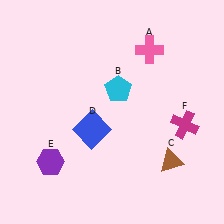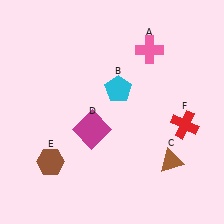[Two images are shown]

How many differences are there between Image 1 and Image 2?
There are 3 differences between the two images.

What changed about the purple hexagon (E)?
In Image 1, E is purple. In Image 2, it changed to brown.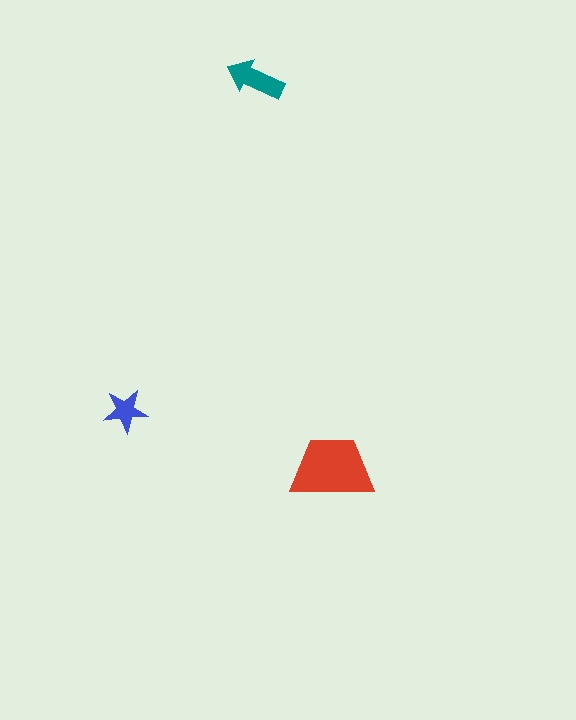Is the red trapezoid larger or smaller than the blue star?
Larger.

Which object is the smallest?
The blue star.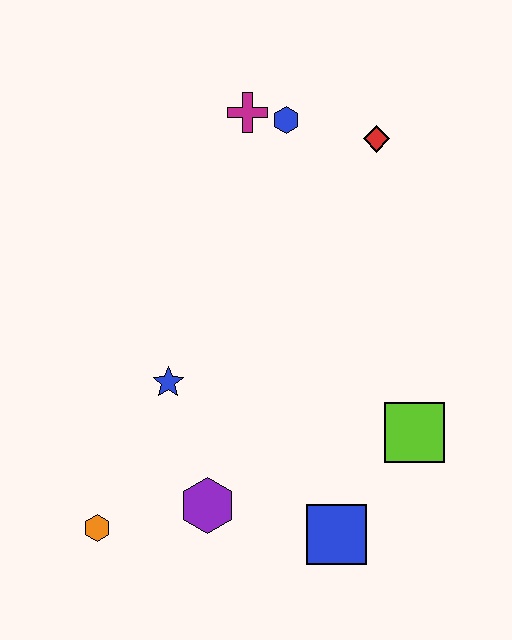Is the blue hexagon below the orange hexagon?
No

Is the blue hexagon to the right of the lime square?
No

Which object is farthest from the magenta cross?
The orange hexagon is farthest from the magenta cross.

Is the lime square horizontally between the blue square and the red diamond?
No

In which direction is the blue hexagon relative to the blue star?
The blue hexagon is above the blue star.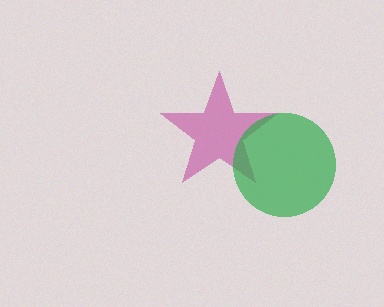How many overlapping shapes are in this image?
There are 2 overlapping shapes in the image.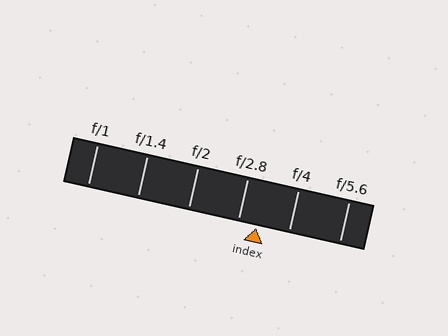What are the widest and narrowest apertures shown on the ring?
The widest aperture shown is f/1 and the narrowest is f/5.6.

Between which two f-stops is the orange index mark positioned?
The index mark is between f/2.8 and f/4.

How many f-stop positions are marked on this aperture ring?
There are 6 f-stop positions marked.